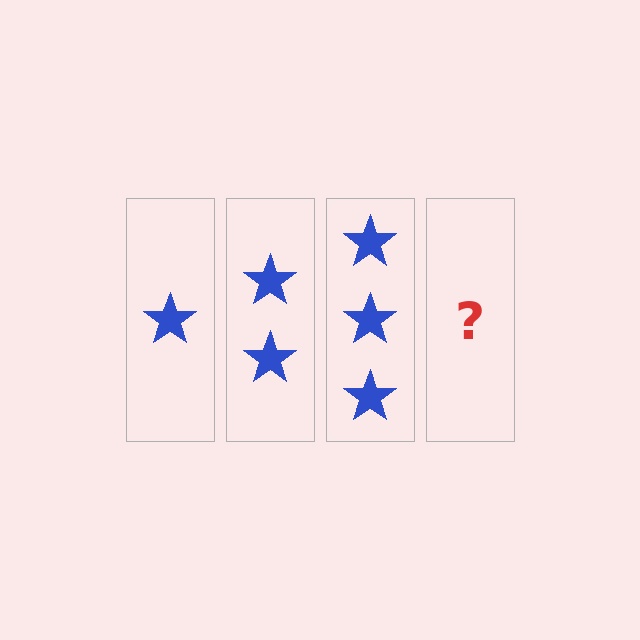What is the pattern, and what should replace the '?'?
The pattern is that each step adds one more star. The '?' should be 4 stars.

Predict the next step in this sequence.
The next step is 4 stars.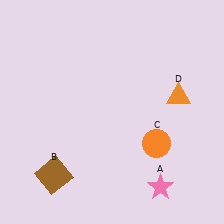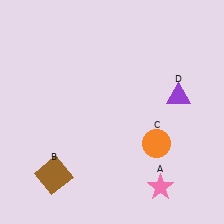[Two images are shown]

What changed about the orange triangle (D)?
In Image 1, D is orange. In Image 2, it changed to purple.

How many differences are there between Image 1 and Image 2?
There is 1 difference between the two images.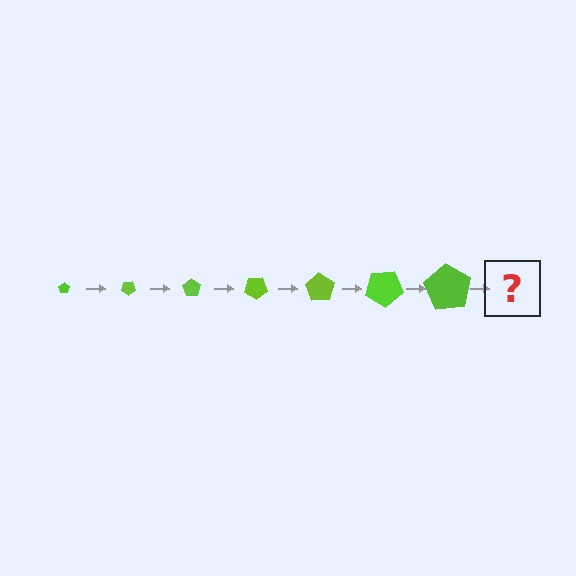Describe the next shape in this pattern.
It should be a pentagon, larger than the previous one and rotated 245 degrees from the start.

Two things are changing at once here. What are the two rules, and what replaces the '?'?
The two rules are that the pentagon grows larger each step and it rotates 35 degrees each step. The '?' should be a pentagon, larger than the previous one and rotated 245 degrees from the start.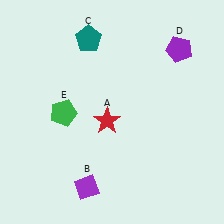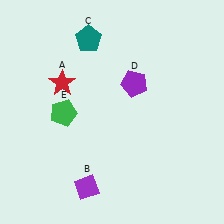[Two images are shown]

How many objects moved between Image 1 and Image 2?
2 objects moved between the two images.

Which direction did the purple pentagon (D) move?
The purple pentagon (D) moved left.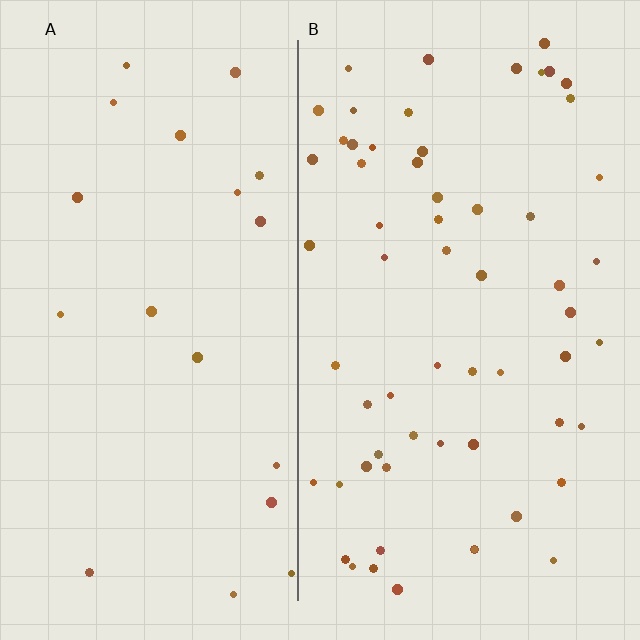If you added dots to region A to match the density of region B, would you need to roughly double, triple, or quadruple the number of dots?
Approximately triple.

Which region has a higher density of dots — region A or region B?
B (the right).